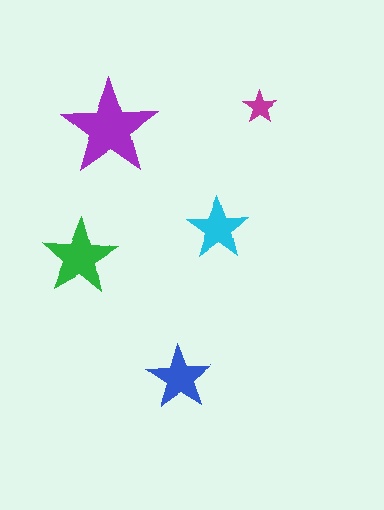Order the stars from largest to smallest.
the purple one, the green one, the blue one, the cyan one, the magenta one.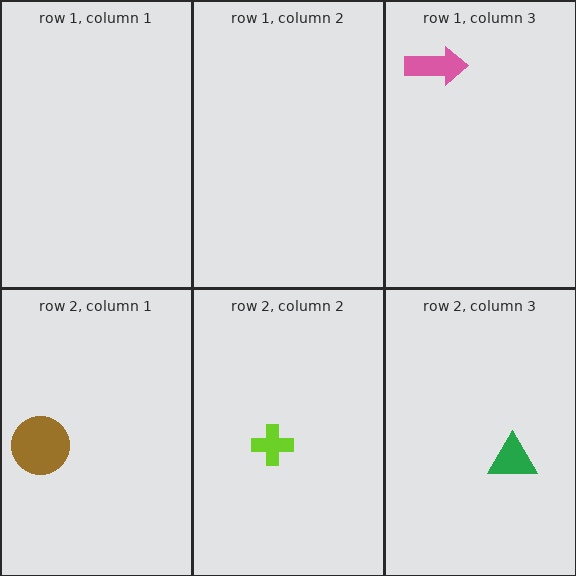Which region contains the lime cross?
The row 2, column 2 region.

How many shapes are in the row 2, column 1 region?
1.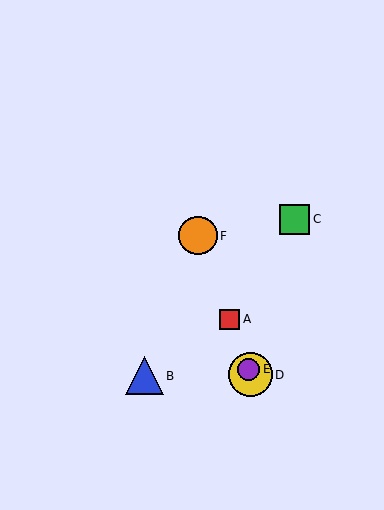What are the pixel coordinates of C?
Object C is at (295, 219).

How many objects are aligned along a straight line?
4 objects (A, D, E, F) are aligned along a straight line.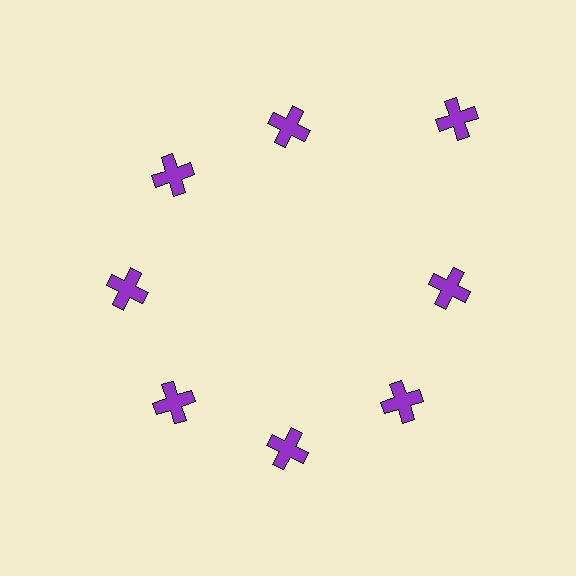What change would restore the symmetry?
The symmetry would be restored by moving it inward, back onto the ring so that all 8 crosses sit at equal angles and equal distance from the center.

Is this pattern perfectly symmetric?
No. The 8 purple crosses are arranged in a ring, but one element near the 2 o'clock position is pushed outward from the center, breaking the 8-fold rotational symmetry.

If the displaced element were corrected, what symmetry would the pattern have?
It would have 8-fold rotational symmetry — the pattern would map onto itself every 45 degrees.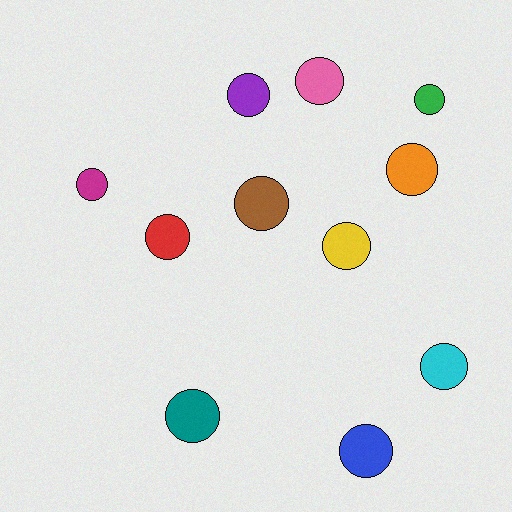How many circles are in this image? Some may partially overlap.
There are 11 circles.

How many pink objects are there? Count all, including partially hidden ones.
There is 1 pink object.